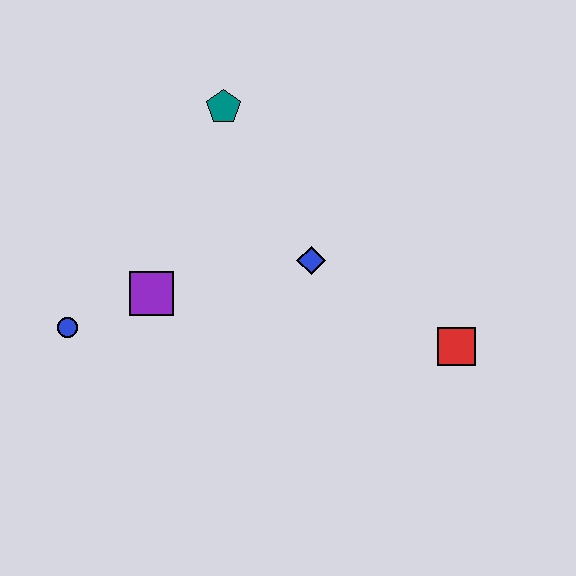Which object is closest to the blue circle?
The purple square is closest to the blue circle.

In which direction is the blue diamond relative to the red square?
The blue diamond is to the left of the red square.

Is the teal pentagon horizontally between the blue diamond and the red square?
No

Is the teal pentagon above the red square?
Yes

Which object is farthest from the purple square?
The red square is farthest from the purple square.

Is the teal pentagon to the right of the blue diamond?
No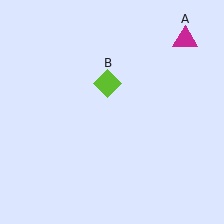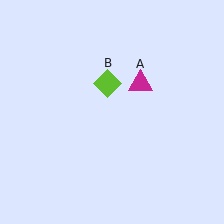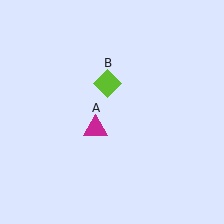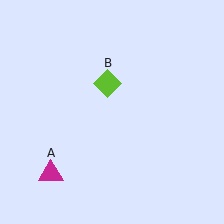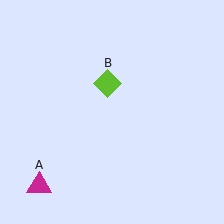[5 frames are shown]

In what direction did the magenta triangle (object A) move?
The magenta triangle (object A) moved down and to the left.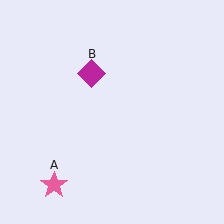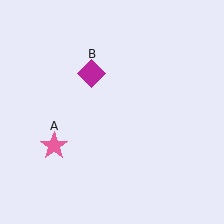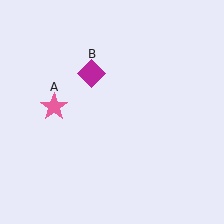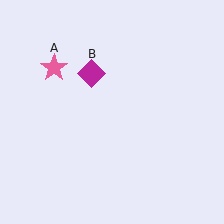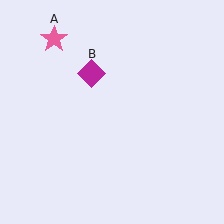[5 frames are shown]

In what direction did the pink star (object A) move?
The pink star (object A) moved up.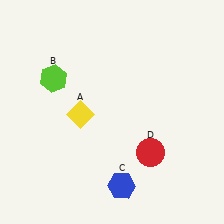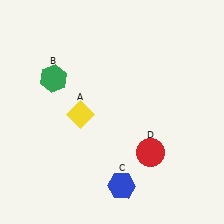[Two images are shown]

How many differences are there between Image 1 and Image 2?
There is 1 difference between the two images.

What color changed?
The hexagon (B) changed from lime in Image 1 to green in Image 2.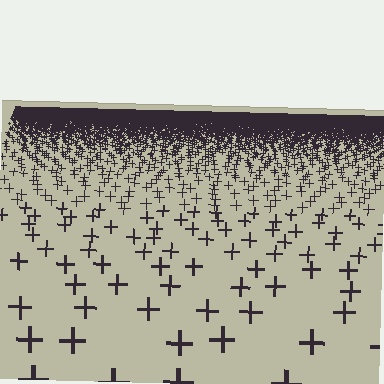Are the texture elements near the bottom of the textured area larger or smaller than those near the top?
Larger. Near the bottom, elements are closer to the viewer and appear at a bigger on-screen size.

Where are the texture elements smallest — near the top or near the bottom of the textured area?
Near the top.